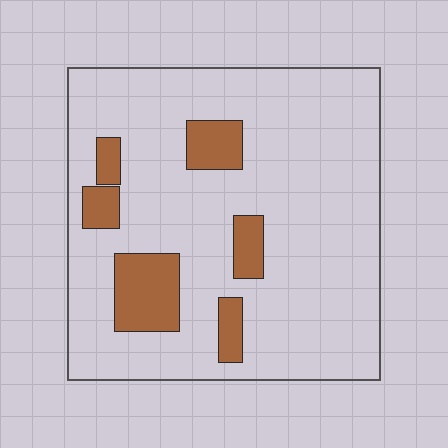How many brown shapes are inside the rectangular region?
6.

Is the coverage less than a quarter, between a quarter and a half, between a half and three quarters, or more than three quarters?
Less than a quarter.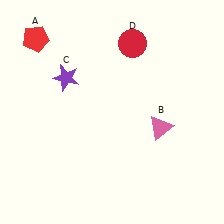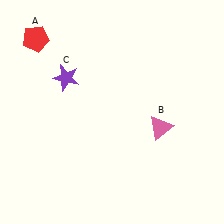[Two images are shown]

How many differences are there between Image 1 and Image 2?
There is 1 difference between the two images.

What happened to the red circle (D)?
The red circle (D) was removed in Image 2. It was in the top-right area of Image 1.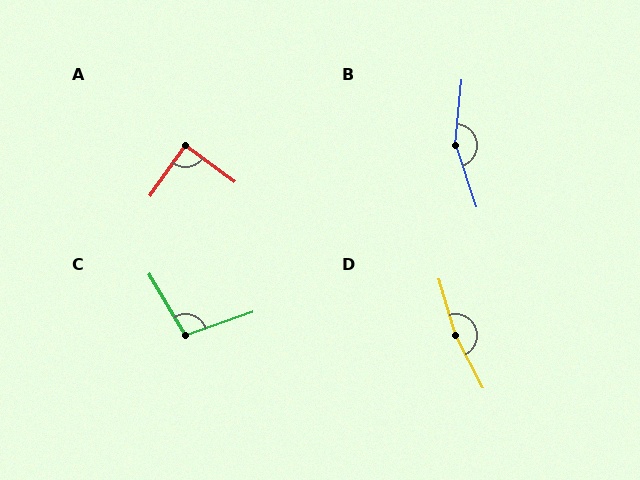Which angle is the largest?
D, at approximately 169 degrees.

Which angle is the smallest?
A, at approximately 89 degrees.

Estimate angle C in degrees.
Approximately 101 degrees.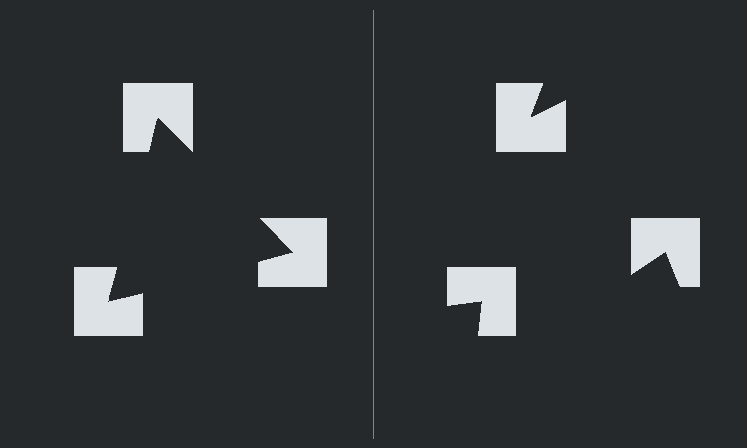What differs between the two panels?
The notched squares are positioned identically on both sides; only the wedge orientations differ. On the left they align to a triangle; on the right they are misaligned.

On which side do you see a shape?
An illusory triangle appears on the left side. On the right side the wedge cuts are rotated, so no coherent shape forms.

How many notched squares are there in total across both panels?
6 — 3 on each side.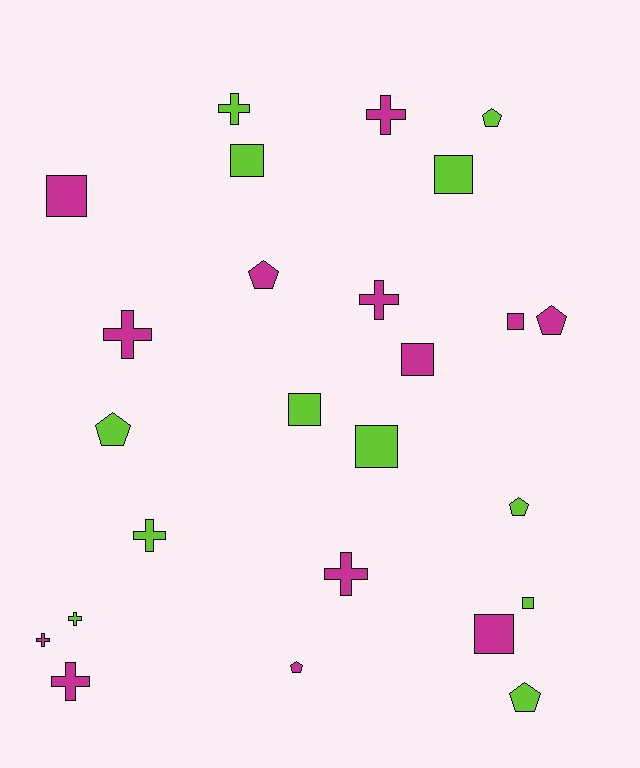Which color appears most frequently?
Magenta, with 13 objects.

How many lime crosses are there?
There are 3 lime crosses.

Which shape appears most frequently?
Square, with 9 objects.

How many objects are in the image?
There are 25 objects.